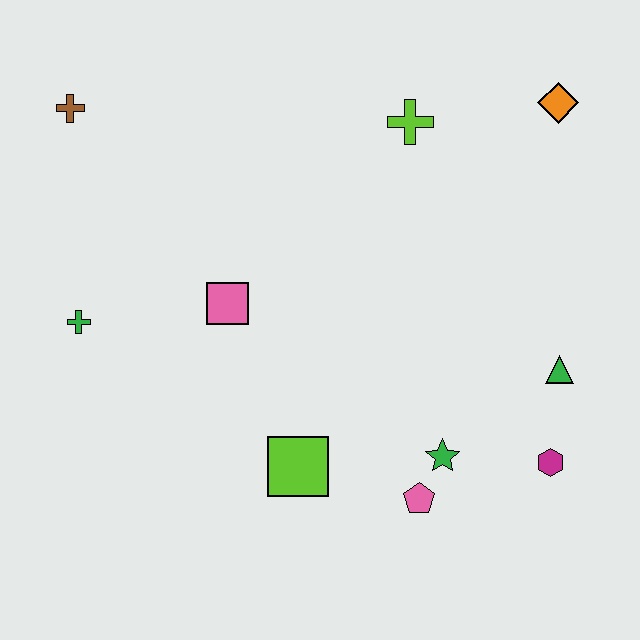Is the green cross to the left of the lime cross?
Yes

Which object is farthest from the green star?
The brown cross is farthest from the green star.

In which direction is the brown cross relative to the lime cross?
The brown cross is to the left of the lime cross.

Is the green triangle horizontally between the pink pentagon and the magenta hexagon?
No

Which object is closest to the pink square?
The green cross is closest to the pink square.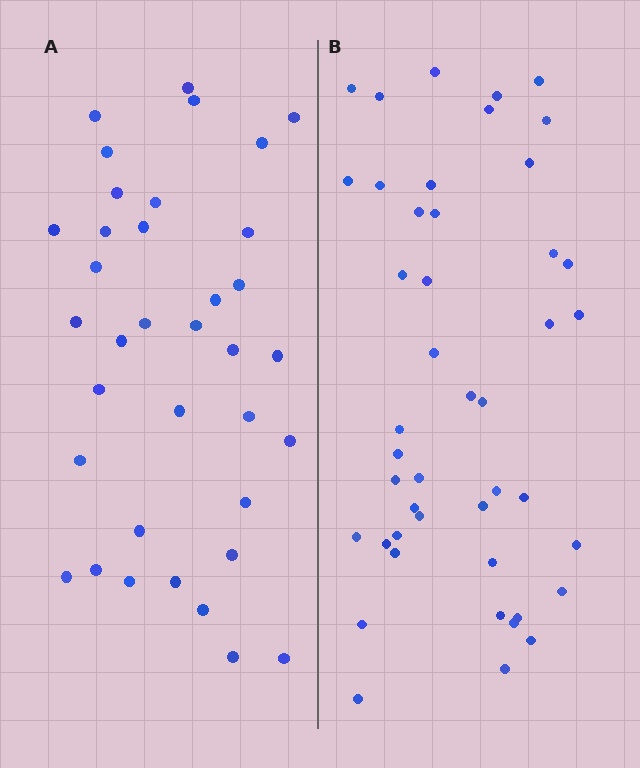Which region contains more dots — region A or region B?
Region B (the right region) has more dots.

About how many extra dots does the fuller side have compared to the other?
Region B has roughly 8 or so more dots than region A.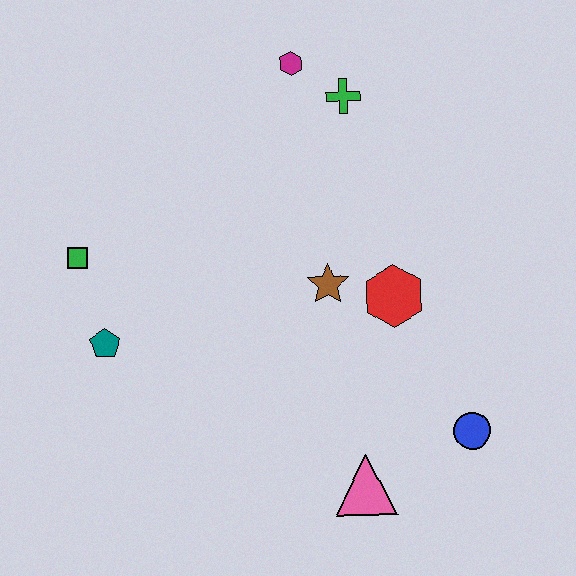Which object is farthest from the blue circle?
The green square is farthest from the blue circle.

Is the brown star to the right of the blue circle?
No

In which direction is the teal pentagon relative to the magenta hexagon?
The teal pentagon is below the magenta hexagon.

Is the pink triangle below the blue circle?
Yes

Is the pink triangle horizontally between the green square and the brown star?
No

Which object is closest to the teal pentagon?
The green square is closest to the teal pentagon.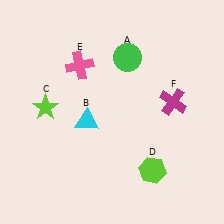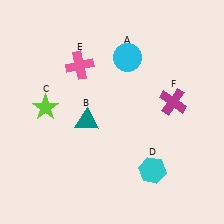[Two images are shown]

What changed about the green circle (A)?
In Image 1, A is green. In Image 2, it changed to cyan.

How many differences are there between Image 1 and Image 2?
There are 3 differences between the two images.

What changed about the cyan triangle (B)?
In Image 1, B is cyan. In Image 2, it changed to teal.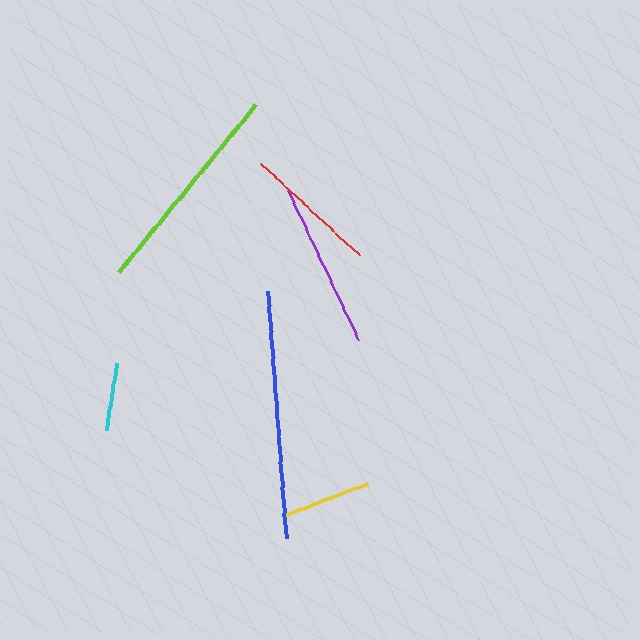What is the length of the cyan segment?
The cyan segment is approximately 68 pixels long.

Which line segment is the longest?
The blue line is the longest at approximately 248 pixels.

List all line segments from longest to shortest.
From longest to shortest: blue, lime, purple, red, yellow, cyan.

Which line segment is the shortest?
The cyan line is the shortest at approximately 68 pixels.